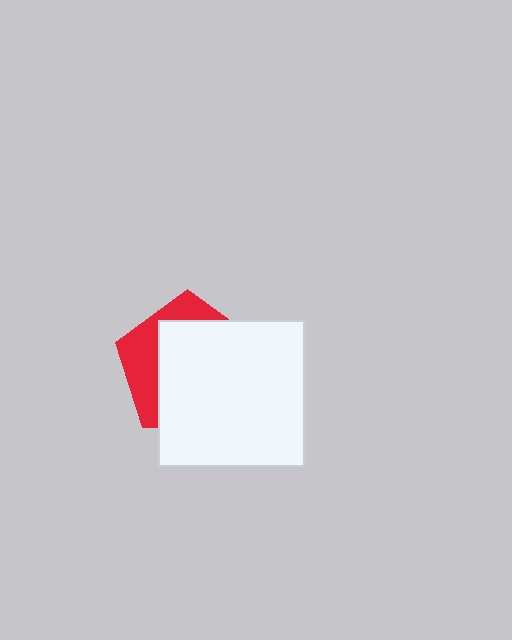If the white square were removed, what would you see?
You would see the complete red pentagon.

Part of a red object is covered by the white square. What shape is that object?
It is a pentagon.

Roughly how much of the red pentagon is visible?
A small part of it is visible (roughly 31%).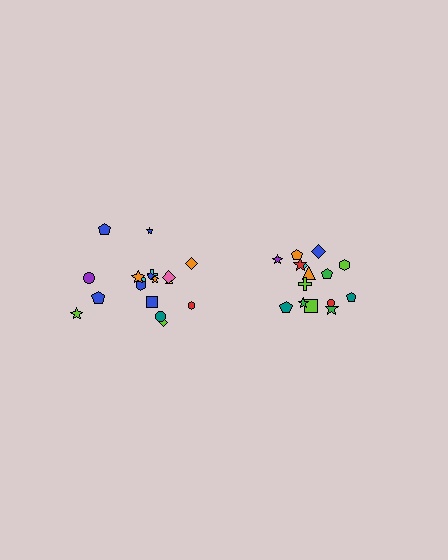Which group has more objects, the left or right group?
The left group.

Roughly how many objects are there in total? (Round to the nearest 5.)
Roughly 35 objects in total.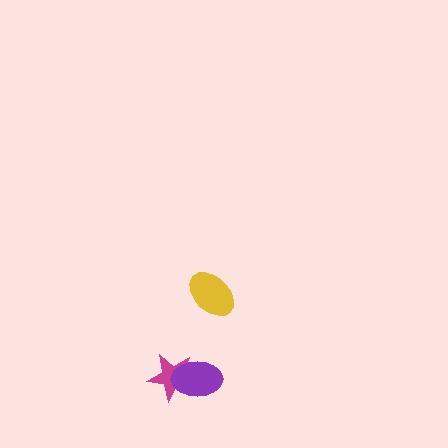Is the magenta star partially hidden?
Yes, it is partially covered by another shape.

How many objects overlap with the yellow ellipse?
0 objects overlap with the yellow ellipse.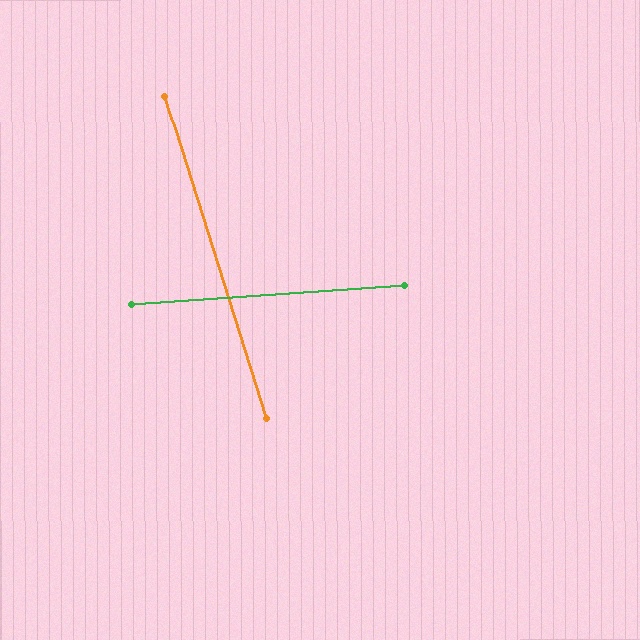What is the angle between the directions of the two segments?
Approximately 76 degrees.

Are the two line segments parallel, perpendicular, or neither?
Neither parallel nor perpendicular — they differ by about 76°.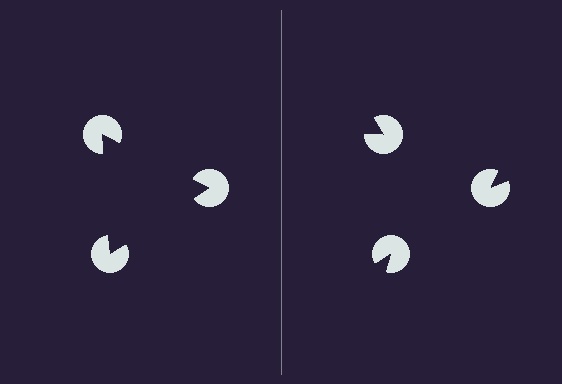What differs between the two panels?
The pac-man discs are positioned identically on both sides; only the wedge orientations differ. On the left they align to a triangle; on the right they are misaligned.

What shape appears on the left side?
An illusory triangle.